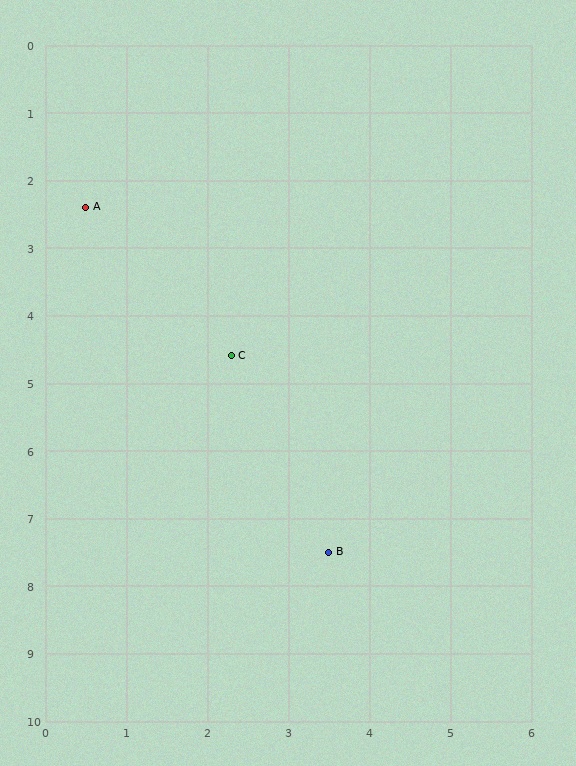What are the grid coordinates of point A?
Point A is at approximately (0.5, 2.4).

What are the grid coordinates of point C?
Point C is at approximately (2.3, 4.6).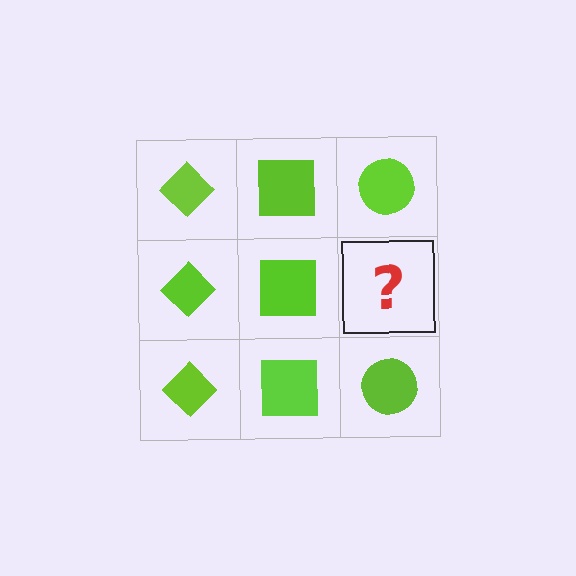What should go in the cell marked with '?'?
The missing cell should contain a lime circle.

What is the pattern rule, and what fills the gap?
The rule is that each column has a consistent shape. The gap should be filled with a lime circle.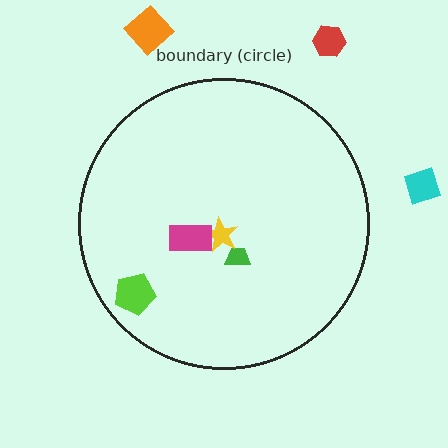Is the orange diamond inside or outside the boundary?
Outside.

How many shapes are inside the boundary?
4 inside, 3 outside.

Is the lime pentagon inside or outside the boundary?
Inside.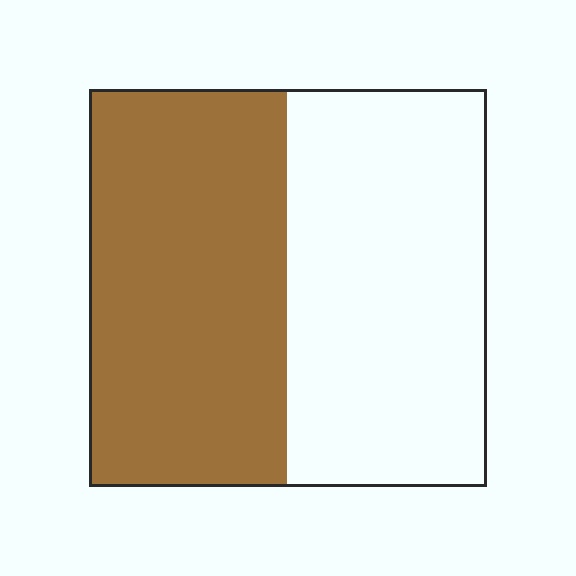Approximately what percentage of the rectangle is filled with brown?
Approximately 50%.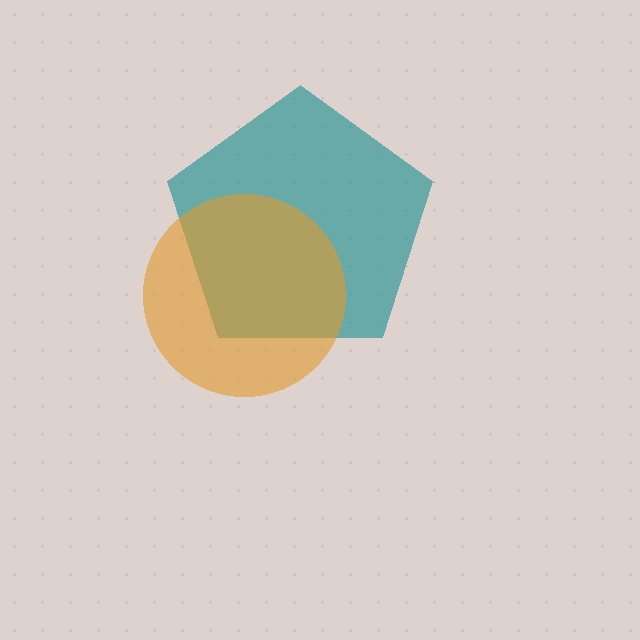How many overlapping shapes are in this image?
There are 2 overlapping shapes in the image.